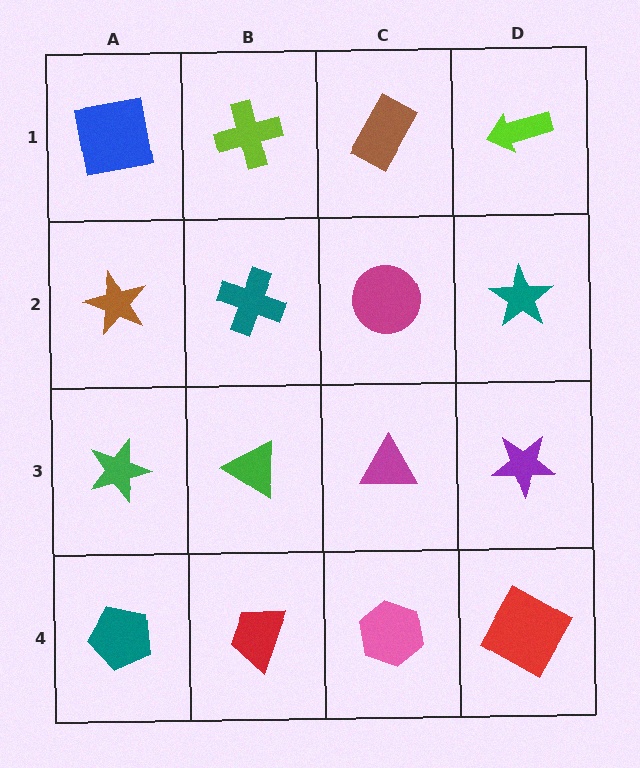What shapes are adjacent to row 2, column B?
A lime cross (row 1, column B), a green triangle (row 3, column B), a brown star (row 2, column A), a magenta circle (row 2, column C).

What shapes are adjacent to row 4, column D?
A purple star (row 3, column D), a pink hexagon (row 4, column C).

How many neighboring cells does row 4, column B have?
3.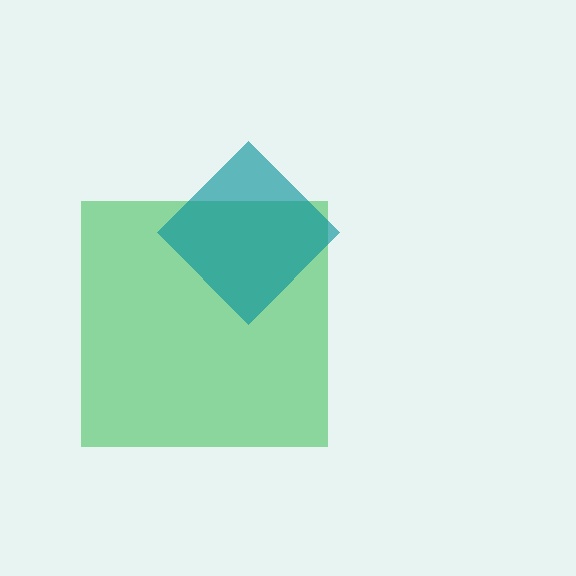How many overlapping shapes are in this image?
There are 2 overlapping shapes in the image.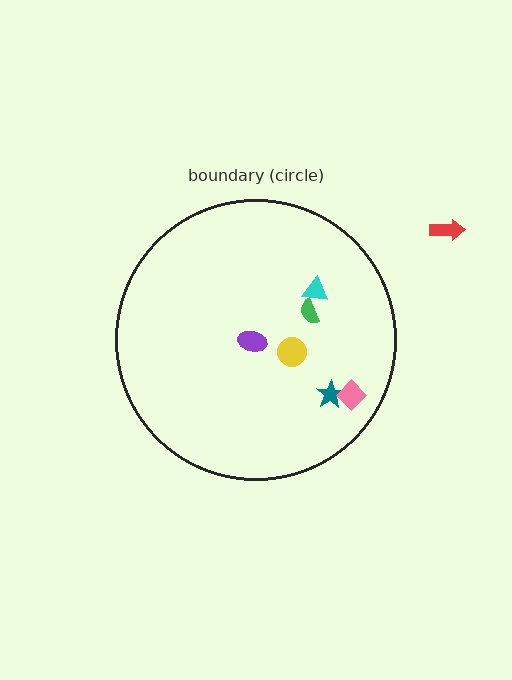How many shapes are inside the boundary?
6 inside, 1 outside.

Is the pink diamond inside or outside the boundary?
Inside.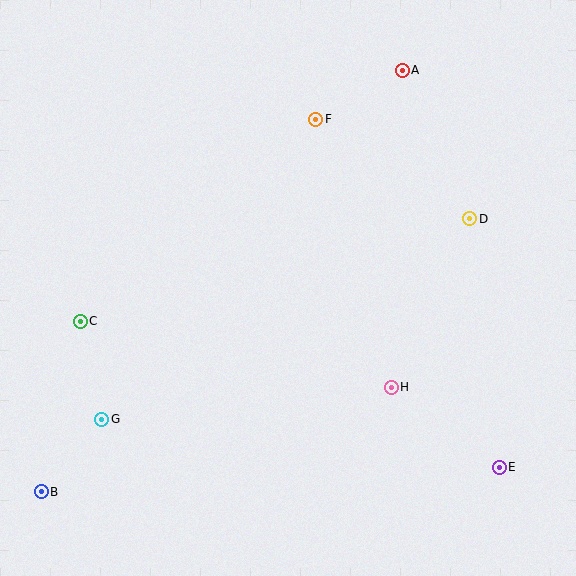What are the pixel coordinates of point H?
Point H is at (391, 387).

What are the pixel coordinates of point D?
Point D is at (470, 219).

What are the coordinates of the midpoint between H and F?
The midpoint between H and F is at (353, 253).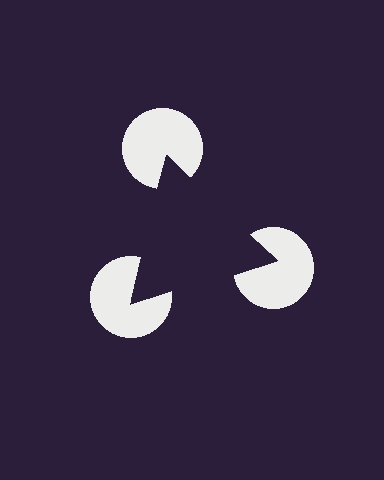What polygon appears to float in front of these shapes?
An illusory triangle — its edges are inferred from the aligned wedge cuts in the pac-man discs, not physically drawn.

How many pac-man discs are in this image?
There are 3 — one at each vertex of the illusory triangle.